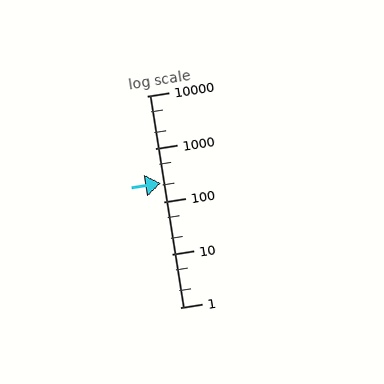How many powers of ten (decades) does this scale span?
The scale spans 4 decades, from 1 to 10000.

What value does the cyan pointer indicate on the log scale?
The pointer indicates approximately 220.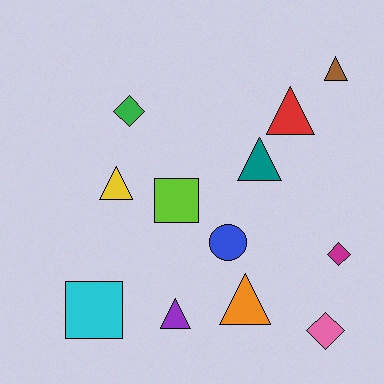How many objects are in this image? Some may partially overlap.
There are 12 objects.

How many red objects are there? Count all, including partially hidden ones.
There is 1 red object.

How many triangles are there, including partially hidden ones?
There are 6 triangles.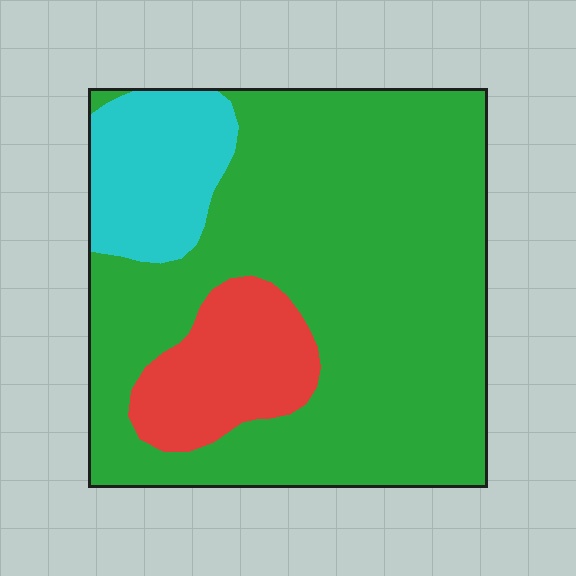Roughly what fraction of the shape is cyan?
Cyan covers 14% of the shape.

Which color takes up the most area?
Green, at roughly 75%.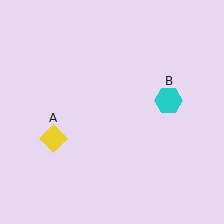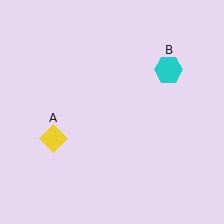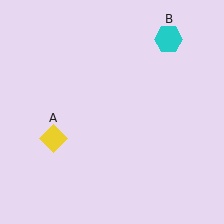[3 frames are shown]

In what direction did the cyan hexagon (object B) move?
The cyan hexagon (object B) moved up.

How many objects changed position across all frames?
1 object changed position: cyan hexagon (object B).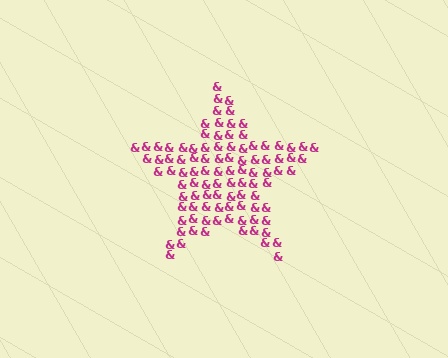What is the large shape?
The large shape is a star.